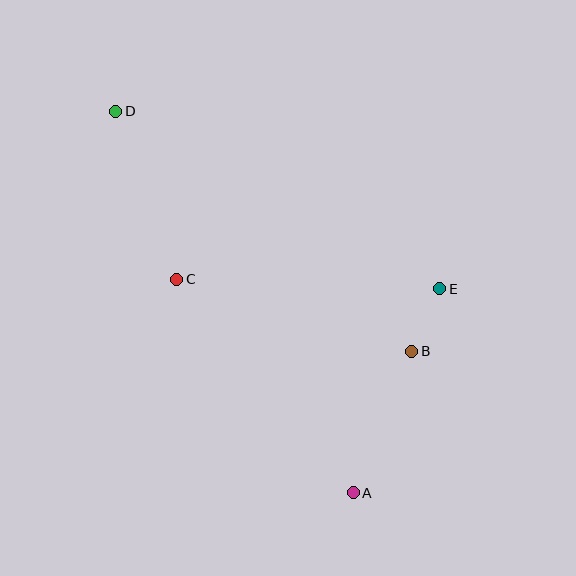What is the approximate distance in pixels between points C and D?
The distance between C and D is approximately 179 pixels.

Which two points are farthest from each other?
Points A and D are farthest from each other.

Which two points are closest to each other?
Points B and E are closest to each other.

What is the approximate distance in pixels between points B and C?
The distance between B and C is approximately 246 pixels.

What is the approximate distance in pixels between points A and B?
The distance between A and B is approximately 153 pixels.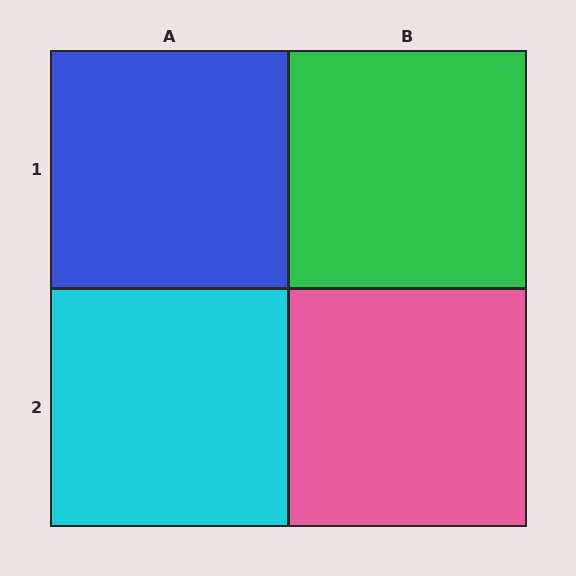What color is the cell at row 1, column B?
Green.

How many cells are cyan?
1 cell is cyan.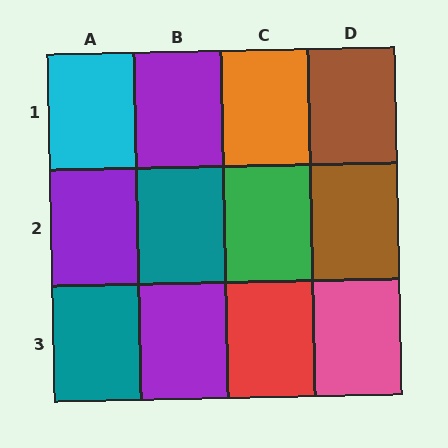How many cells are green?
1 cell is green.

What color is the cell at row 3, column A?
Teal.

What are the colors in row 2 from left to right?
Purple, teal, green, brown.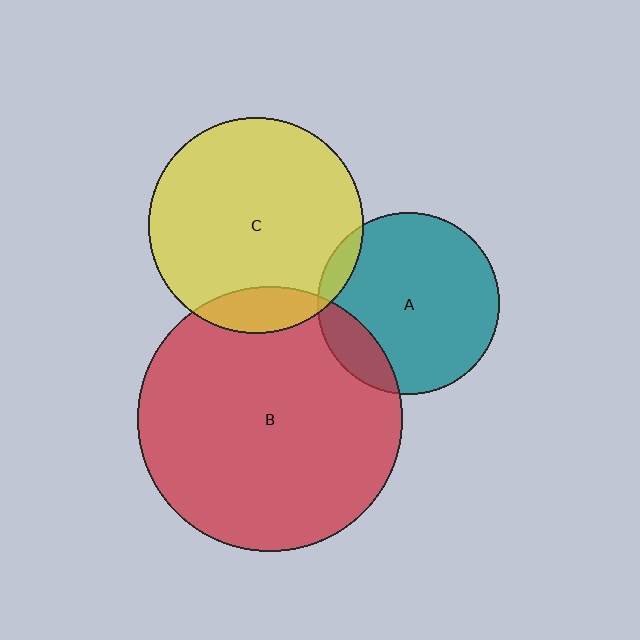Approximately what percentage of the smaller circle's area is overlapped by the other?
Approximately 5%.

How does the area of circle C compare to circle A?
Approximately 1.4 times.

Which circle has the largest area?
Circle B (red).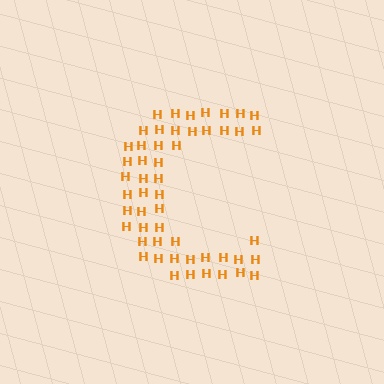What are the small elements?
The small elements are letter H's.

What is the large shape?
The large shape is the letter C.